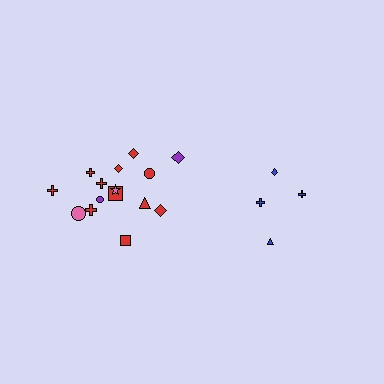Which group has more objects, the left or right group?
The left group.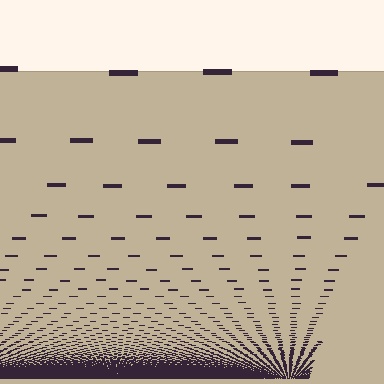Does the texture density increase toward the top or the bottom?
Density increases toward the bottom.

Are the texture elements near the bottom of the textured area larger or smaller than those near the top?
Smaller. The gradient is inverted — elements near the bottom are smaller and denser.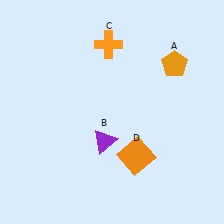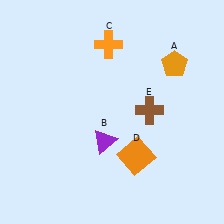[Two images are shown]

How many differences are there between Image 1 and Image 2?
There is 1 difference between the two images.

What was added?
A brown cross (E) was added in Image 2.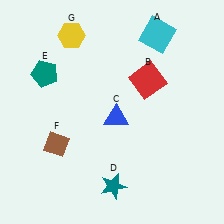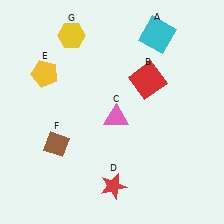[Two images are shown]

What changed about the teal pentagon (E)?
In Image 1, E is teal. In Image 2, it changed to yellow.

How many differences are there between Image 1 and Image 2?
There are 3 differences between the two images.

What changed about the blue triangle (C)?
In Image 1, C is blue. In Image 2, it changed to pink.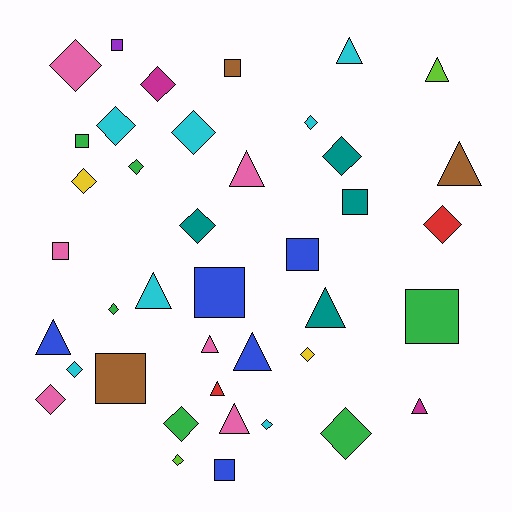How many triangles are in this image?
There are 12 triangles.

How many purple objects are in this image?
There is 1 purple object.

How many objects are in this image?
There are 40 objects.